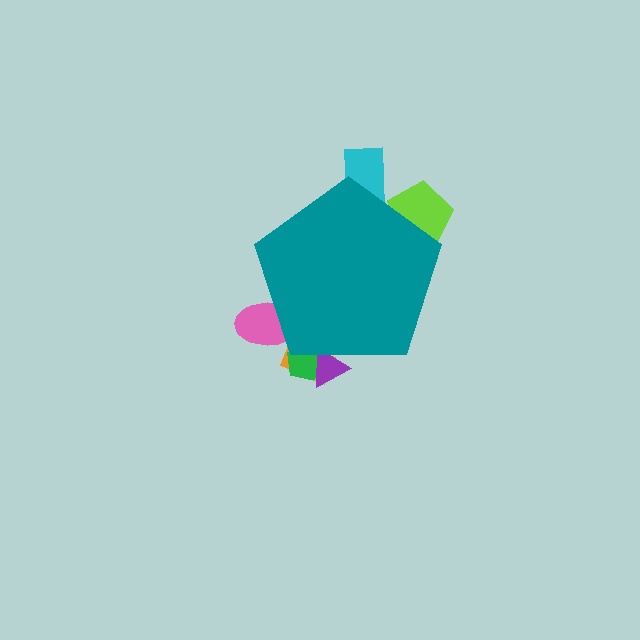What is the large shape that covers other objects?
A teal pentagon.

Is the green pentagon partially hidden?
Yes, the green pentagon is partially hidden behind the teal pentagon.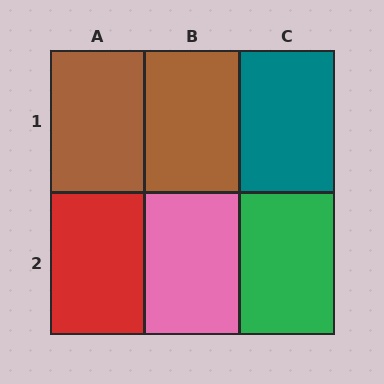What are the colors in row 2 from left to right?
Red, pink, green.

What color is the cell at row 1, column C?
Teal.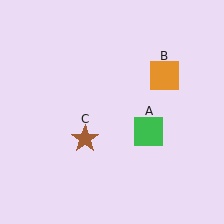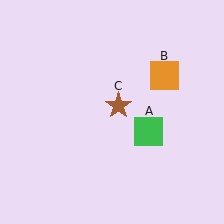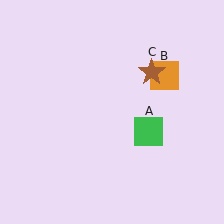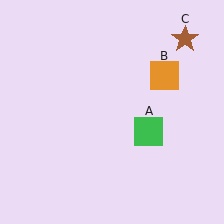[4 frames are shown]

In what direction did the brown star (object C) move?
The brown star (object C) moved up and to the right.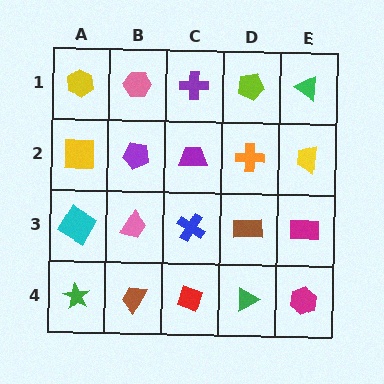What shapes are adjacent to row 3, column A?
A yellow square (row 2, column A), a green star (row 4, column A), a pink trapezoid (row 3, column B).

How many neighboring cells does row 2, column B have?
4.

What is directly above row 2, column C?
A purple cross.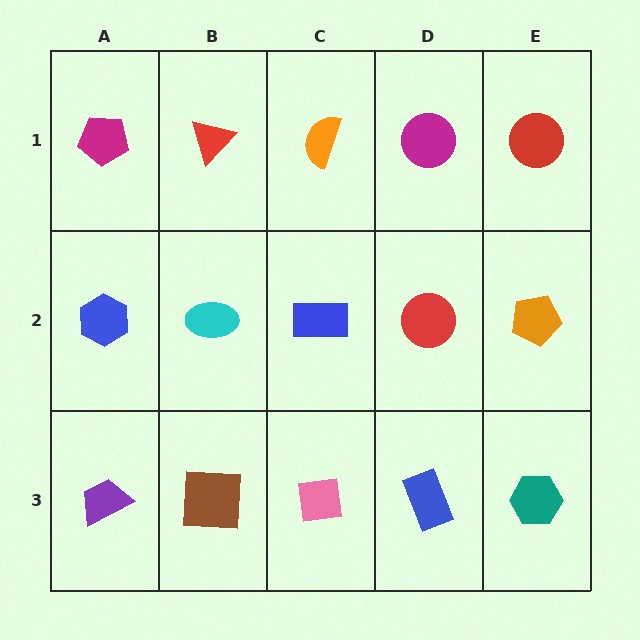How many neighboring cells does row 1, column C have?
3.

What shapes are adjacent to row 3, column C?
A blue rectangle (row 2, column C), a brown square (row 3, column B), a blue rectangle (row 3, column D).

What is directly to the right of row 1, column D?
A red circle.